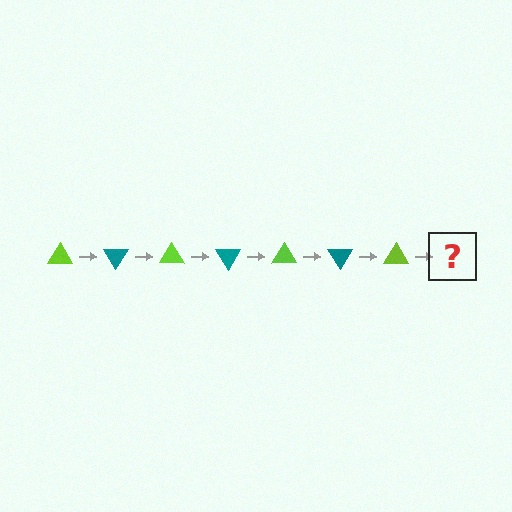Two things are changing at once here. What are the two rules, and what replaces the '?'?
The two rules are that it rotates 60 degrees each step and the color cycles through lime and teal. The '?' should be a teal triangle, rotated 420 degrees from the start.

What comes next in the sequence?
The next element should be a teal triangle, rotated 420 degrees from the start.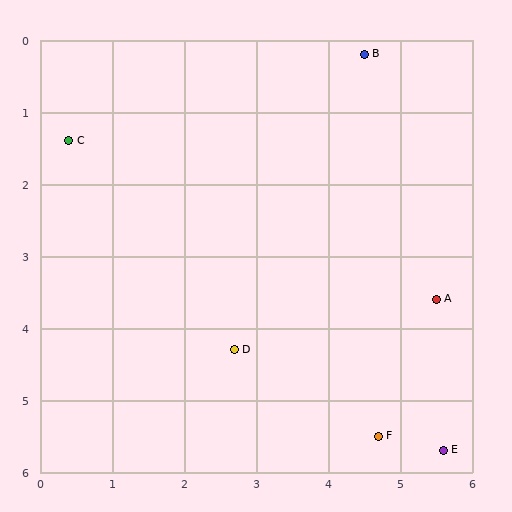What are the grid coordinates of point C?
Point C is at approximately (0.4, 1.4).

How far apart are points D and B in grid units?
Points D and B are about 4.5 grid units apart.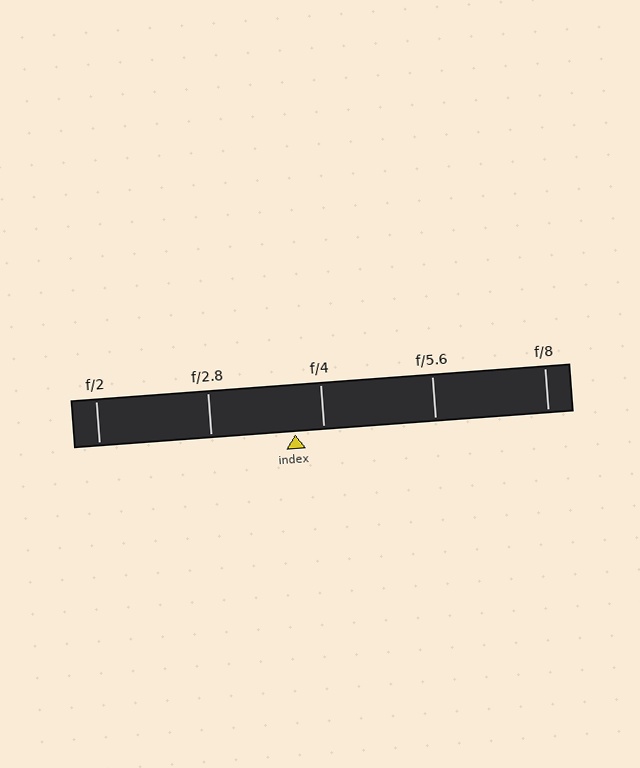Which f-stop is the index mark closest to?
The index mark is closest to f/4.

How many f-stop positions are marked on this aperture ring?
There are 5 f-stop positions marked.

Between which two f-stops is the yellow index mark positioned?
The index mark is between f/2.8 and f/4.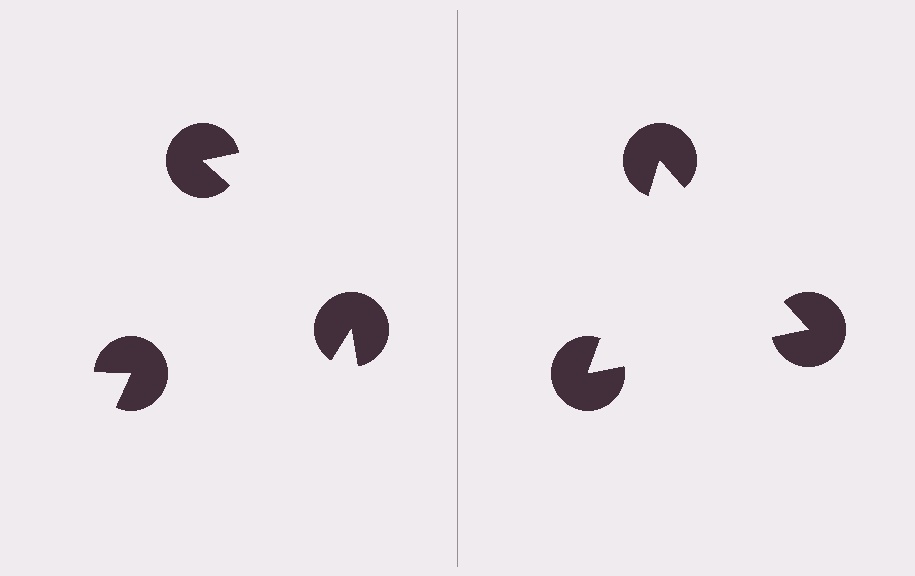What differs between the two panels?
The pac-man discs are positioned identically on both sides; only the wedge orientations differ. On the right they align to a triangle; on the left they are misaligned.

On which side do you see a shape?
An illusory triangle appears on the right side. On the left side the wedge cuts are rotated, so no coherent shape forms.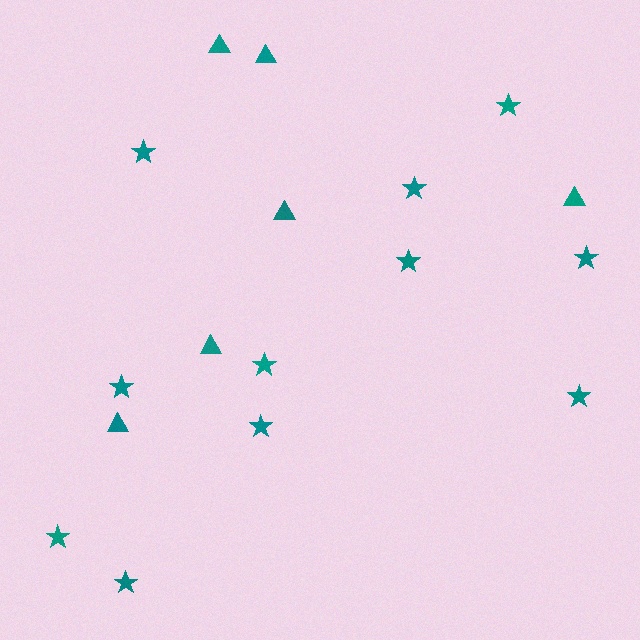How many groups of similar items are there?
There are 2 groups: one group of triangles (6) and one group of stars (11).